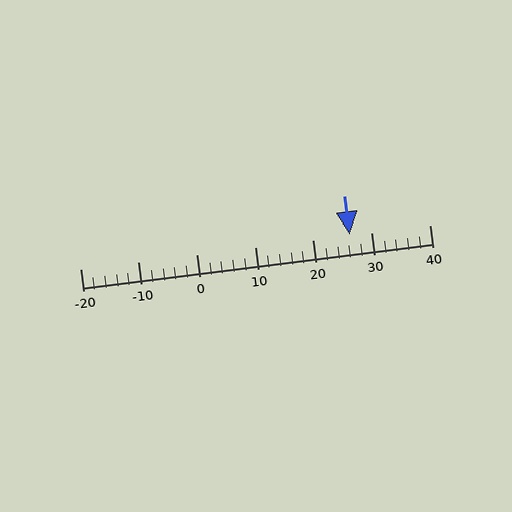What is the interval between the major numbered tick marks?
The major tick marks are spaced 10 units apart.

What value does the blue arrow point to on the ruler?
The blue arrow points to approximately 26.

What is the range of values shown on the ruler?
The ruler shows values from -20 to 40.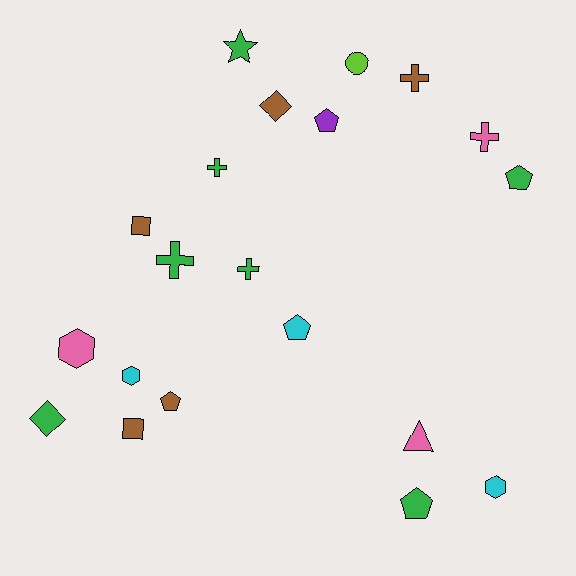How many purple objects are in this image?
There is 1 purple object.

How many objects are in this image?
There are 20 objects.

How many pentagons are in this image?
There are 5 pentagons.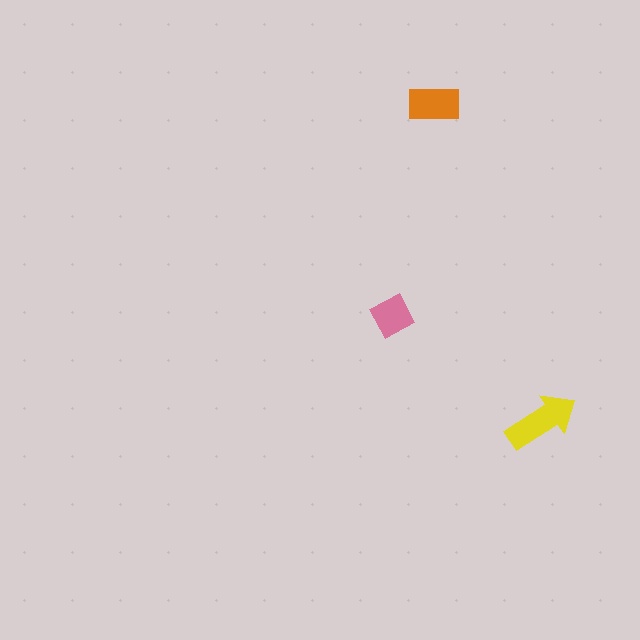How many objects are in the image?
There are 3 objects in the image.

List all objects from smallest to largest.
The pink diamond, the orange rectangle, the yellow arrow.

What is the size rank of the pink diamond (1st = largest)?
3rd.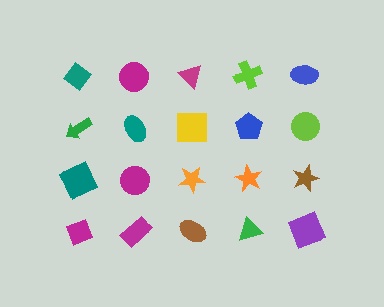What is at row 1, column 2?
A magenta circle.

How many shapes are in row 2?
5 shapes.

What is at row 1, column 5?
A blue ellipse.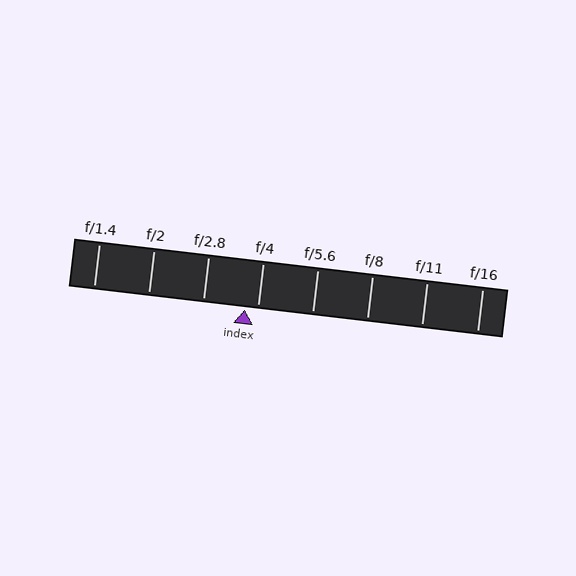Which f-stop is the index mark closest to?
The index mark is closest to f/4.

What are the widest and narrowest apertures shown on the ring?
The widest aperture shown is f/1.4 and the narrowest is f/16.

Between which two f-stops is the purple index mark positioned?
The index mark is between f/2.8 and f/4.